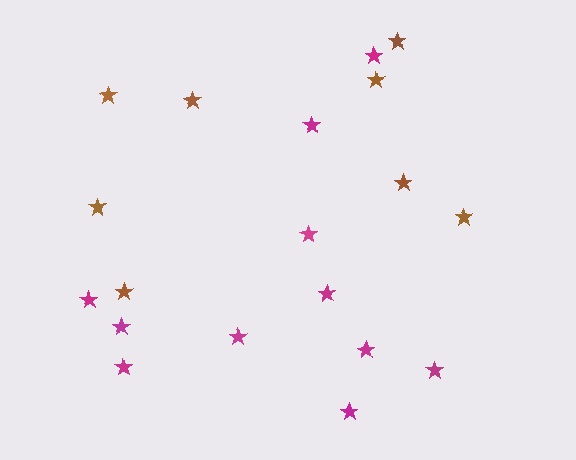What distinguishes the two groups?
There are 2 groups: one group of magenta stars (11) and one group of brown stars (8).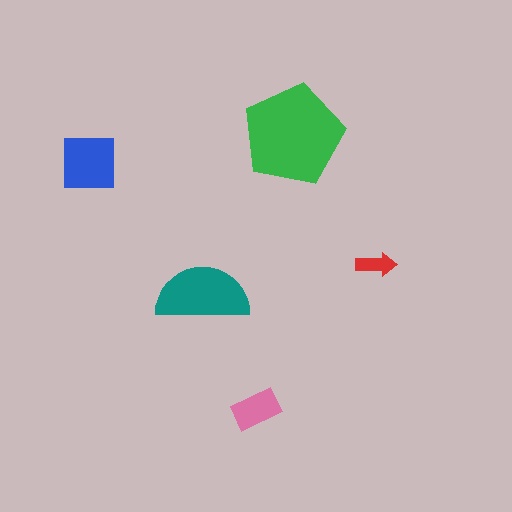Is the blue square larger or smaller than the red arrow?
Larger.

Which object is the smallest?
The red arrow.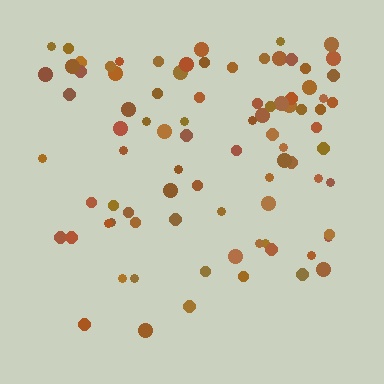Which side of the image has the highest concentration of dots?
The top.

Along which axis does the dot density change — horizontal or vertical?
Vertical.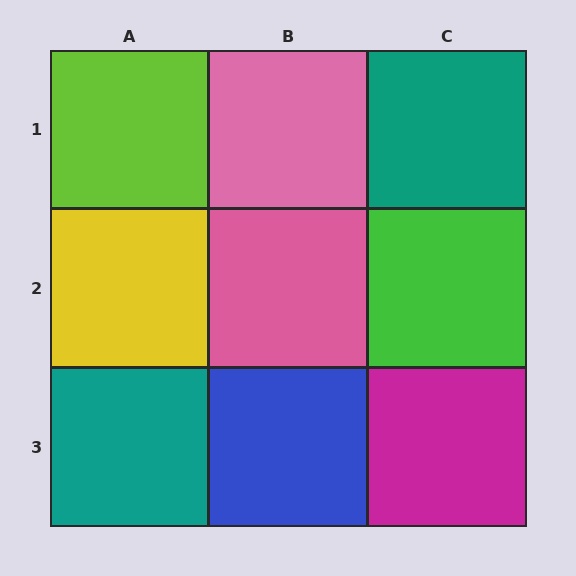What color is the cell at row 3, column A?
Teal.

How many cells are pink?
2 cells are pink.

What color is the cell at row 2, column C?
Green.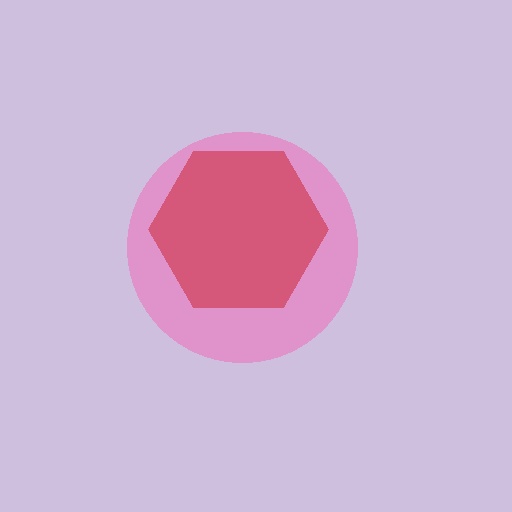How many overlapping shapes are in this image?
There are 2 overlapping shapes in the image.